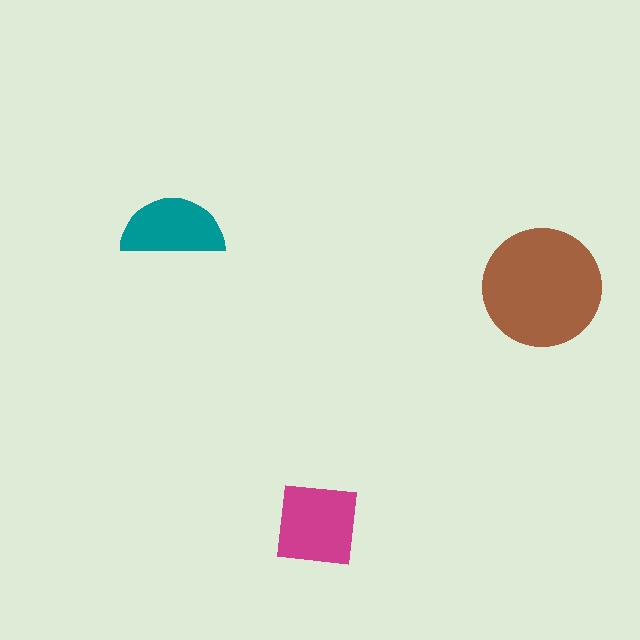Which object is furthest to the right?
The brown circle is rightmost.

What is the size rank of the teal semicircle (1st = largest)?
3rd.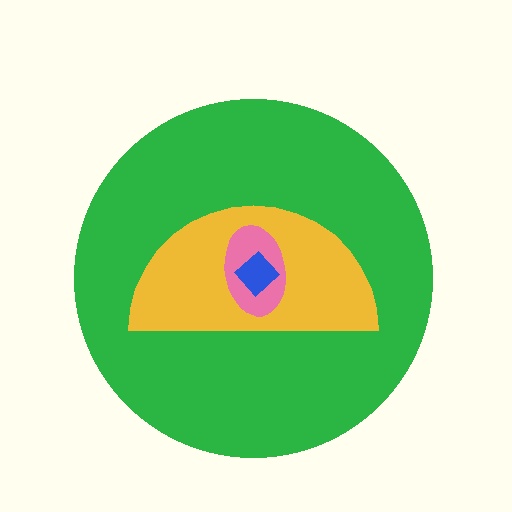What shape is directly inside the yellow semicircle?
The pink ellipse.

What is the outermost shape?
The green circle.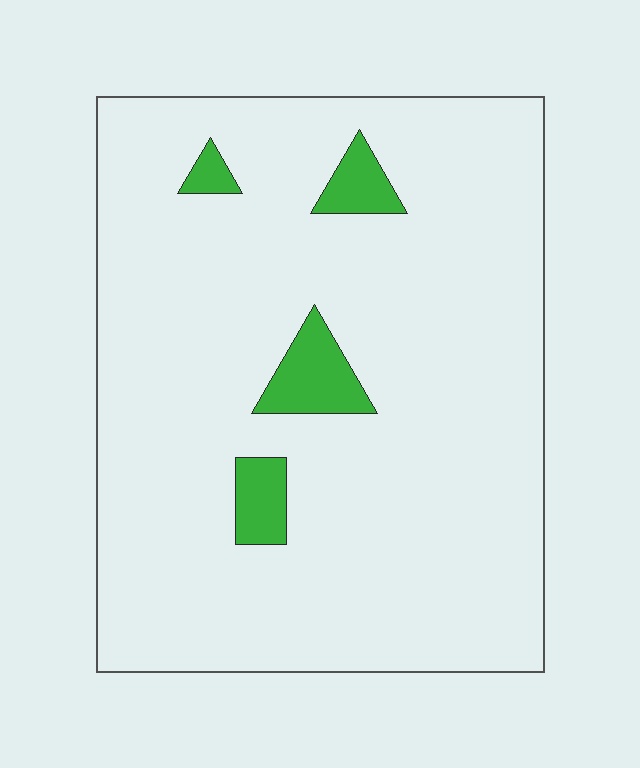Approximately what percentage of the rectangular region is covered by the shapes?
Approximately 5%.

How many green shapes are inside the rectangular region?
4.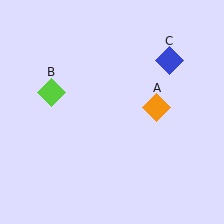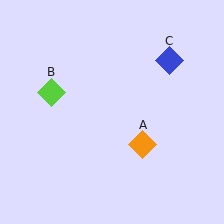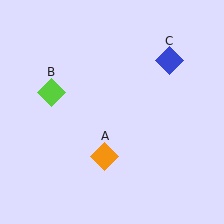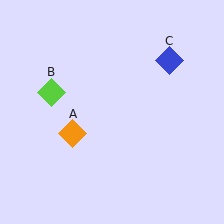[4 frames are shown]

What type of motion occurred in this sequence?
The orange diamond (object A) rotated clockwise around the center of the scene.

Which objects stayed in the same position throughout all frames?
Lime diamond (object B) and blue diamond (object C) remained stationary.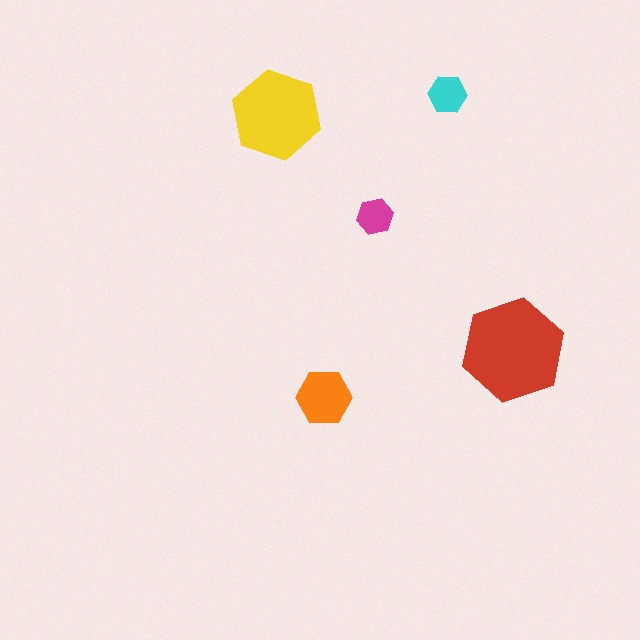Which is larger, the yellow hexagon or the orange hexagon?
The yellow one.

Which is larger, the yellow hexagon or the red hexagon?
The red one.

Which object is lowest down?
The orange hexagon is bottommost.